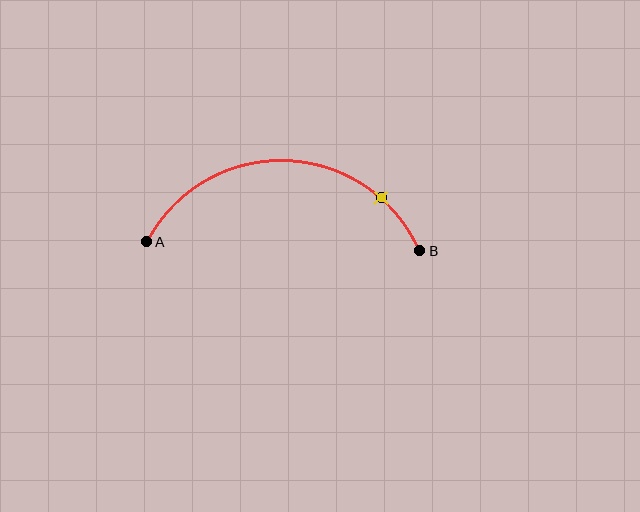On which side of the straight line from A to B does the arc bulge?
The arc bulges above the straight line connecting A and B.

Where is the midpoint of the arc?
The arc midpoint is the point on the curve farthest from the straight line joining A and B. It sits above that line.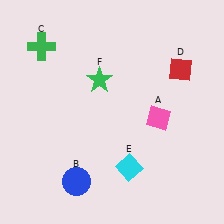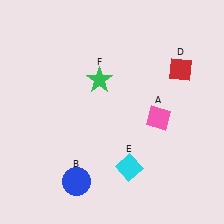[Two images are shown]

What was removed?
The green cross (C) was removed in Image 2.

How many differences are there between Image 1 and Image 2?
There is 1 difference between the two images.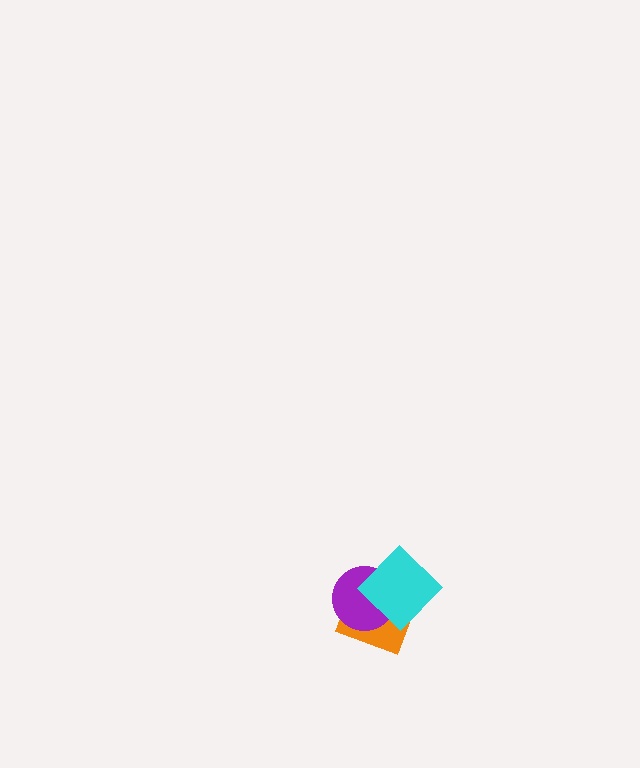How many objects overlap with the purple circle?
2 objects overlap with the purple circle.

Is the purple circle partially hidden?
Yes, it is partially covered by another shape.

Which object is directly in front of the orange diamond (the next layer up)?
The purple circle is directly in front of the orange diamond.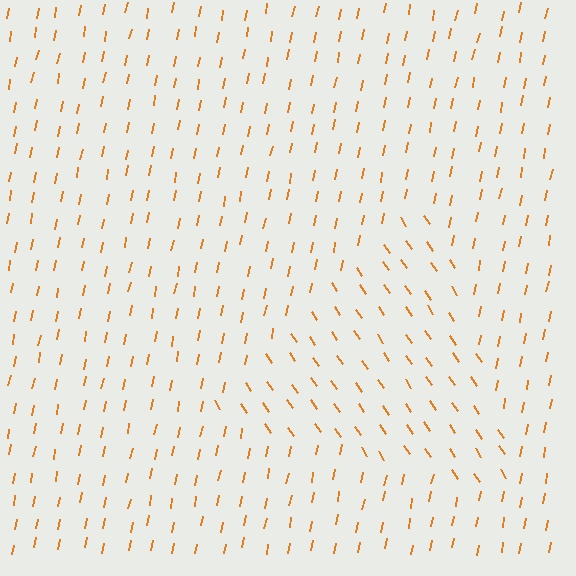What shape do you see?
I see a triangle.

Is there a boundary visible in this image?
Yes, there is a texture boundary formed by a change in line orientation.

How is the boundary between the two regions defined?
The boundary is defined purely by a change in line orientation (approximately 45 degrees difference). All lines are the same color and thickness.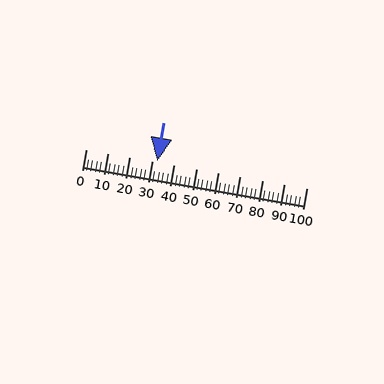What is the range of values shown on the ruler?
The ruler shows values from 0 to 100.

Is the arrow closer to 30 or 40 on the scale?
The arrow is closer to 30.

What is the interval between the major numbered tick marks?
The major tick marks are spaced 10 units apart.